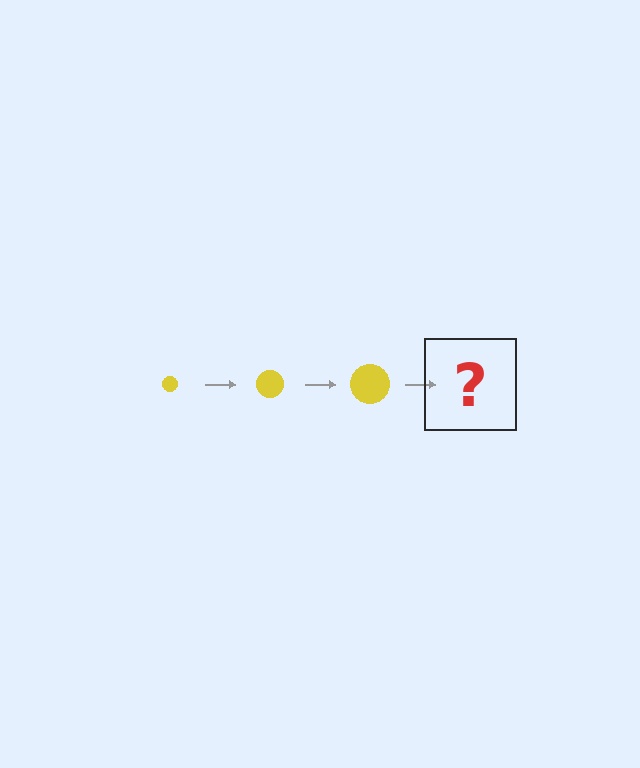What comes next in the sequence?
The next element should be a yellow circle, larger than the previous one.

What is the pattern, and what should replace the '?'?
The pattern is that the circle gets progressively larger each step. The '?' should be a yellow circle, larger than the previous one.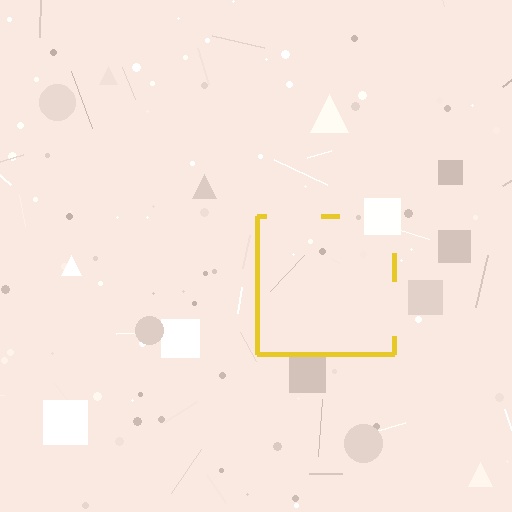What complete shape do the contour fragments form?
The contour fragments form a square.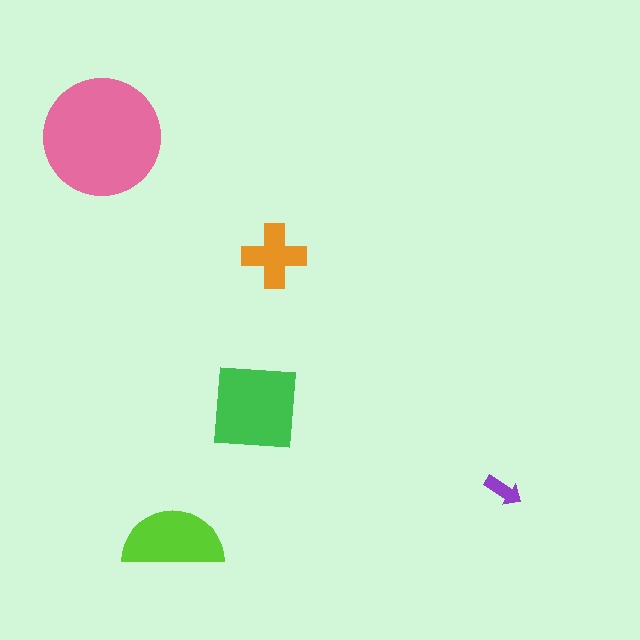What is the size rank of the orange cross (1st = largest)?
4th.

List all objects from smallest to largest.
The purple arrow, the orange cross, the lime semicircle, the green square, the pink circle.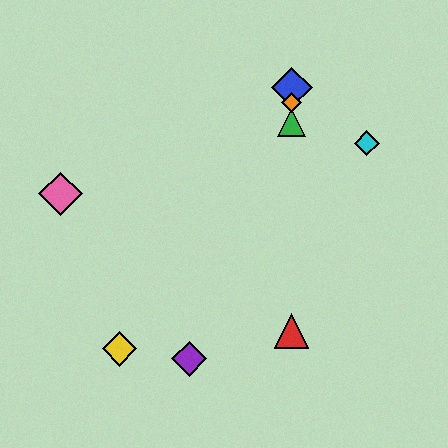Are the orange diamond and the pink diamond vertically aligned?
No, the orange diamond is at x≈292 and the pink diamond is at x≈61.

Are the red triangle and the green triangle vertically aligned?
Yes, both are at x≈292.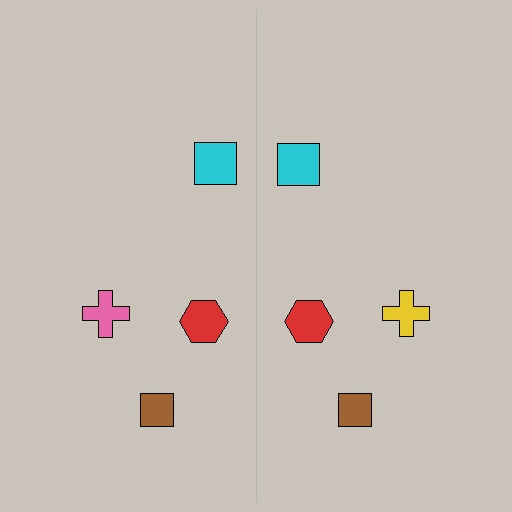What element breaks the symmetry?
The yellow cross on the right side breaks the symmetry — its mirror counterpart is pink.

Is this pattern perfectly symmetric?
No, the pattern is not perfectly symmetric. The yellow cross on the right side breaks the symmetry — its mirror counterpart is pink.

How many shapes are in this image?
There are 8 shapes in this image.